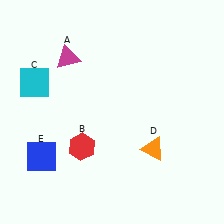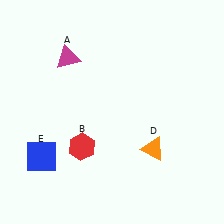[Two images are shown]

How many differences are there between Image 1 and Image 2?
There is 1 difference between the two images.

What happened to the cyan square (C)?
The cyan square (C) was removed in Image 2. It was in the top-left area of Image 1.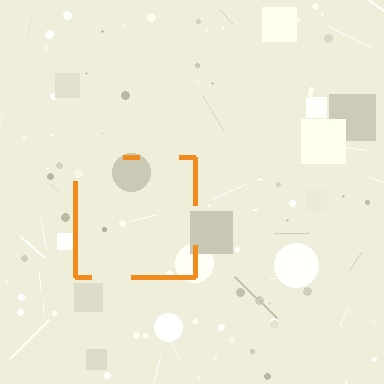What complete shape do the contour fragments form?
The contour fragments form a square.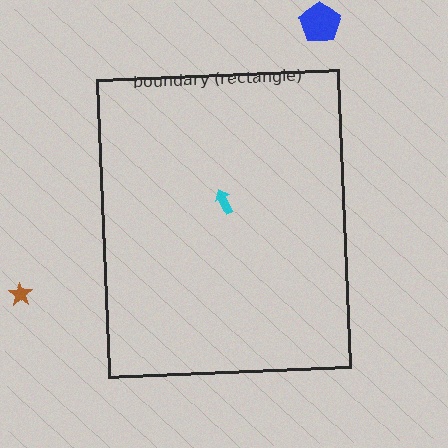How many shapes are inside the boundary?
1 inside, 2 outside.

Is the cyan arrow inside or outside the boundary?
Inside.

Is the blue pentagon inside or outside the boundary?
Outside.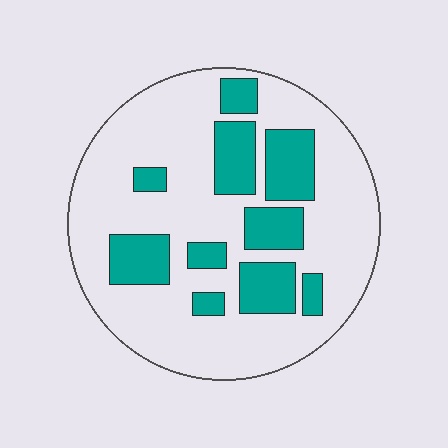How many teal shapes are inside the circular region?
10.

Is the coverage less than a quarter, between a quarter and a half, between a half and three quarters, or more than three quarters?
Between a quarter and a half.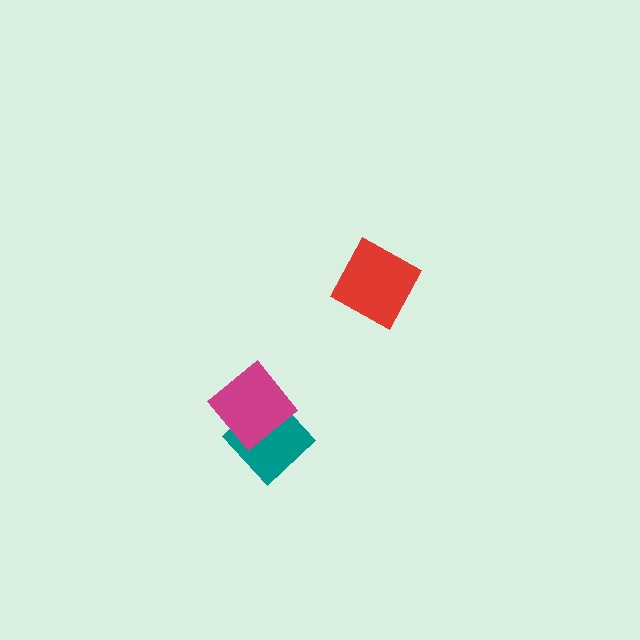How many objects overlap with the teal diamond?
1 object overlaps with the teal diamond.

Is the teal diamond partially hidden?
Yes, it is partially covered by another shape.